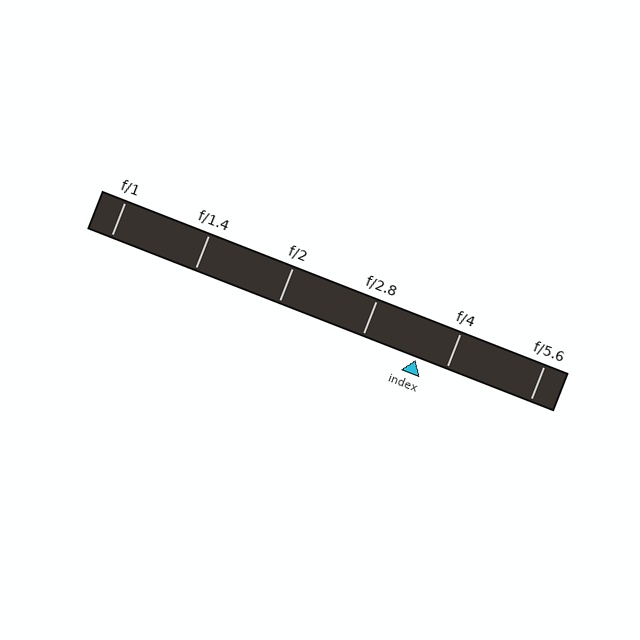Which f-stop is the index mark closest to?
The index mark is closest to f/4.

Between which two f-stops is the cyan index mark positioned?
The index mark is between f/2.8 and f/4.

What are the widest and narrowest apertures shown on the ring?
The widest aperture shown is f/1 and the narrowest is f/5.6.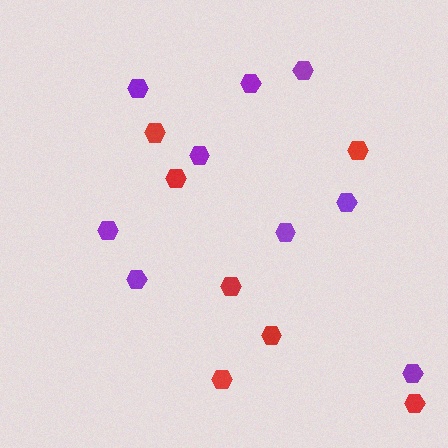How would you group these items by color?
There are 2 groups: one group of red hexagons (7) and one group of purple hexagons (9).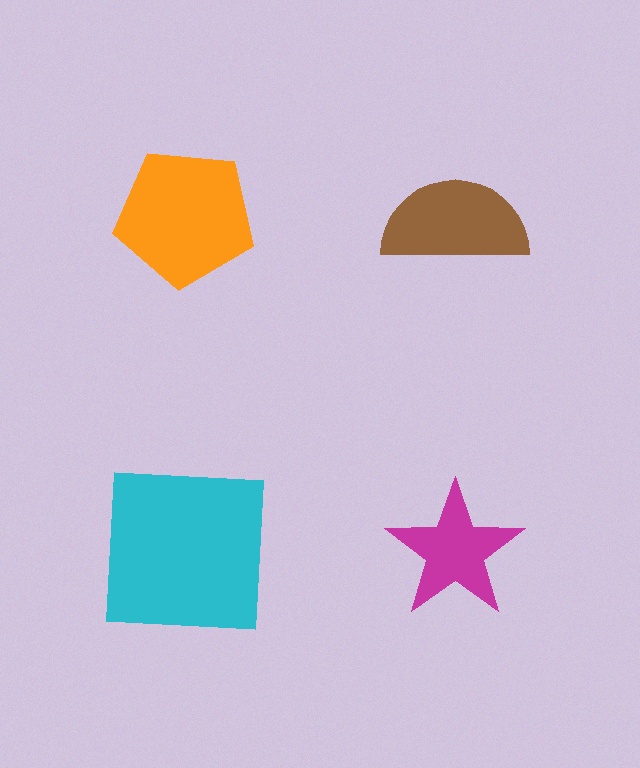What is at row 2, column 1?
A cyan square.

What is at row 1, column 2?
A brown semicircle.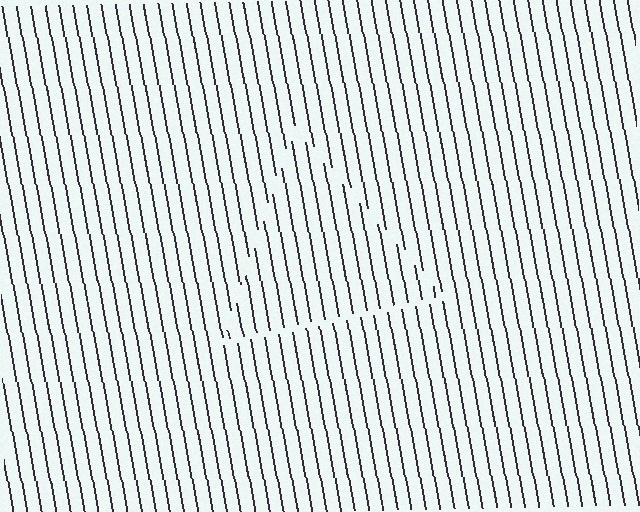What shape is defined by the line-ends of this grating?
An illusory triangle. The interior of the shape contains the same grating, shifted by half a period — the contour is defined by the phase discontinuity where line-ends from the inner and outer gratings abut.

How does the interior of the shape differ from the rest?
The interior of the shape contains the same grating, shifted by half a period — the contour is defined by the phase discontinuity where line-ends from the inner and outer gratings abut.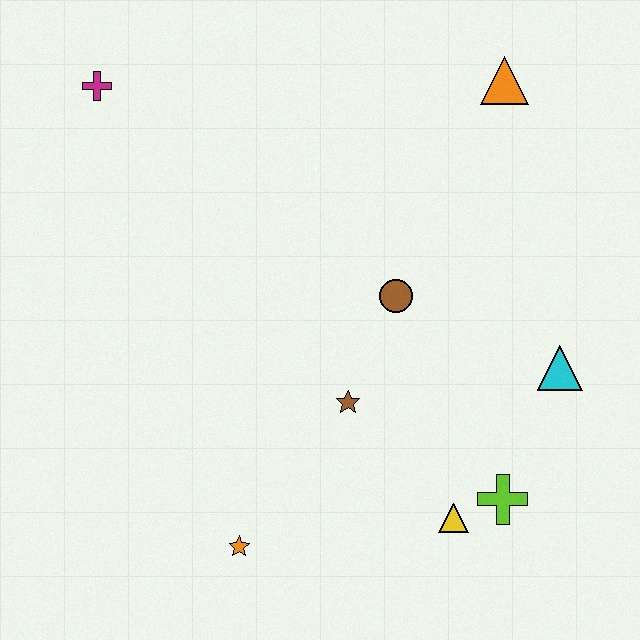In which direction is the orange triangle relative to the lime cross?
The orange triangle is above the lime cross.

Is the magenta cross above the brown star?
Yes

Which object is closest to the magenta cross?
The brown circle is closest to the magenta cross.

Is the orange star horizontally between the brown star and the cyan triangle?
No